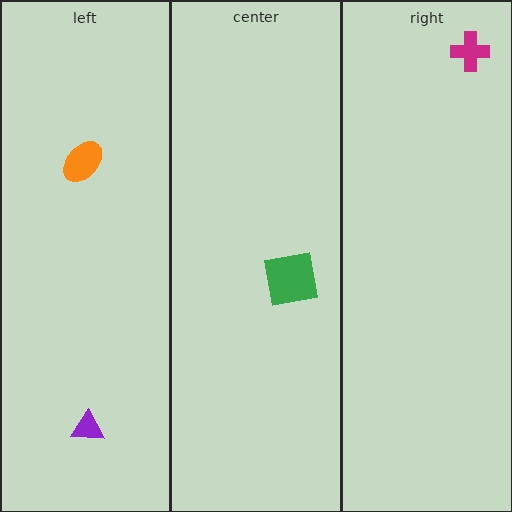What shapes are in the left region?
The orange ellipse, the purple triangle.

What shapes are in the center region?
The green square.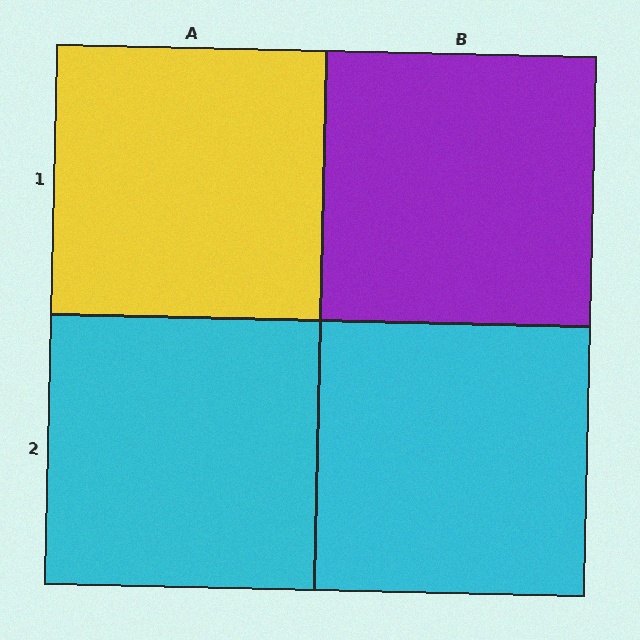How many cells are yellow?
1 cell is yellow.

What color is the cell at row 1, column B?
Purple.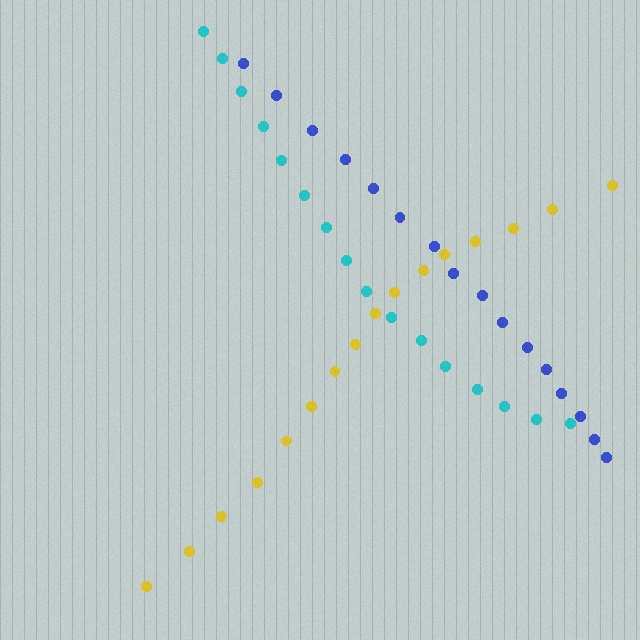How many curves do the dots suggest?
There are 3 distinct paths.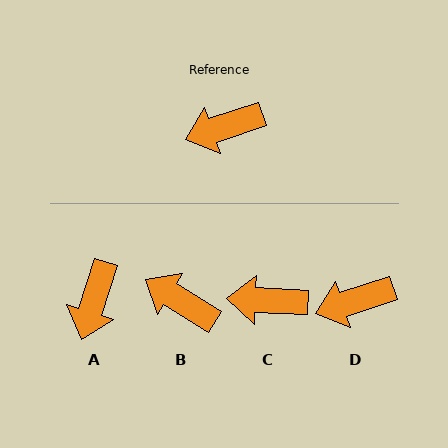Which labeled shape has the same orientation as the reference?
D.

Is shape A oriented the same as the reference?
No, it is off by about 54 degrees.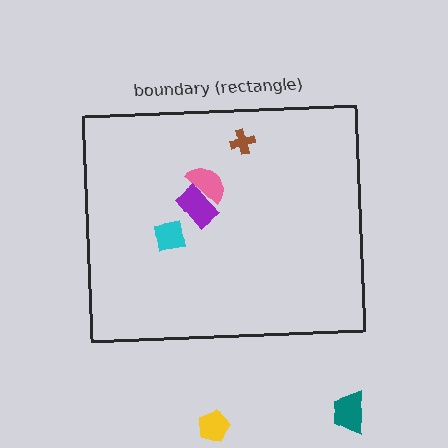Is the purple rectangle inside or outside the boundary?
Inside.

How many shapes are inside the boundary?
4 inside, 2 outside.